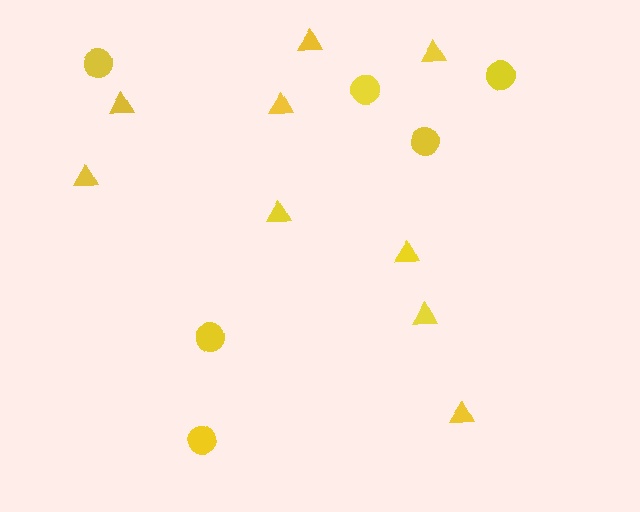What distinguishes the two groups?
There are 2 groups: one group of circles (6) and one group of triangles (9).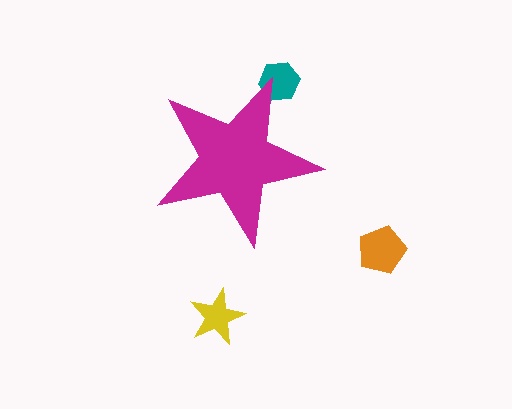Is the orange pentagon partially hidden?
No, the orange pentagon is fully visible.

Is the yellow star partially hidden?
No, the yellow star is fully visible.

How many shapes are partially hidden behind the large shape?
1 shape is partially hidden.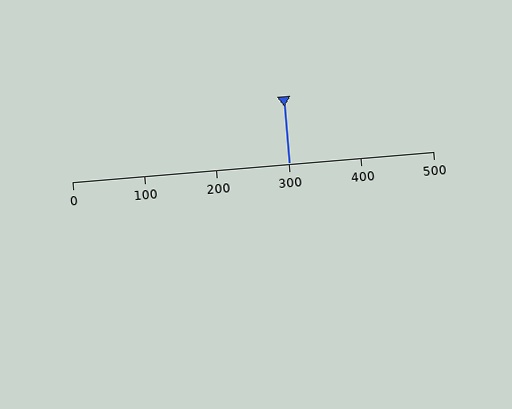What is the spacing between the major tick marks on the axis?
The major ticks are spaced 100 apart.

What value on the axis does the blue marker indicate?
The marker indicates approximately 300.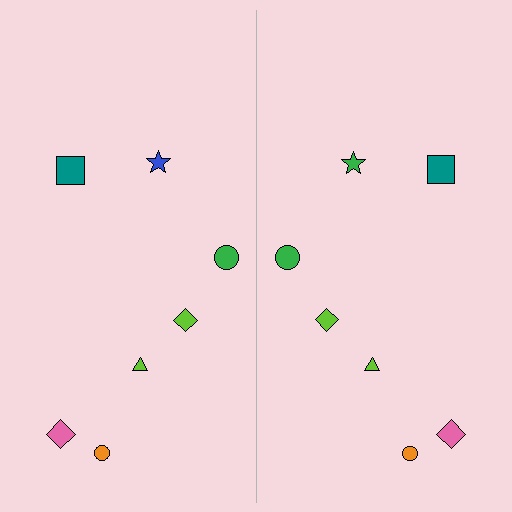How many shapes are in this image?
There are 14 shapes in this image.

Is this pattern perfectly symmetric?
No, the pattern is not perfectly symmetric. The green star on the right side breaks the symmetry — its mirror counterpart is blue.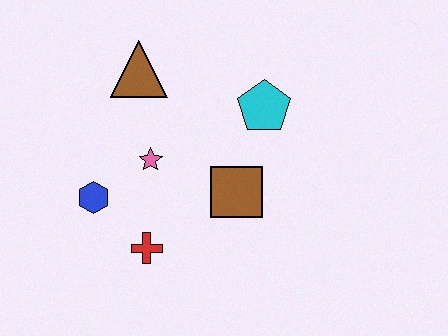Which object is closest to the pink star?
The blue hexagon is closest to the pink star.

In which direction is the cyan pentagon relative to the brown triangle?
The cyan pentagon is to the right of the brown triangle.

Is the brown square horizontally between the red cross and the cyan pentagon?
Yes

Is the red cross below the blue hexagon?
Yes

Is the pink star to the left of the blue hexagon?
No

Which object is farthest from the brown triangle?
The red cross is farthest from the brown triangle.